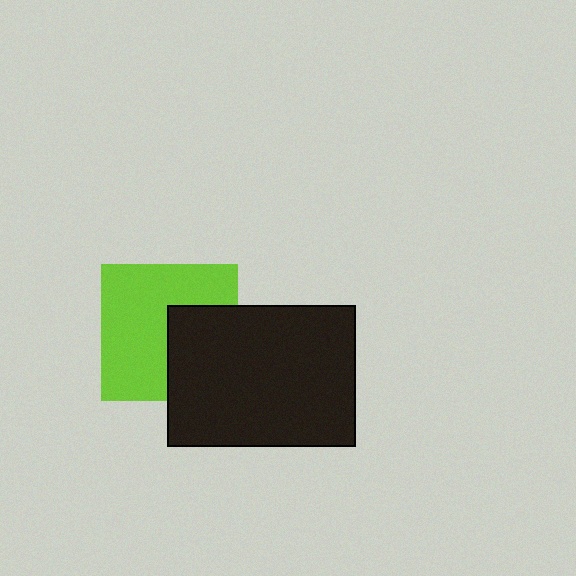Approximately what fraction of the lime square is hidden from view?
Roughly 36% of the lime square is hidden behind the black rectangle.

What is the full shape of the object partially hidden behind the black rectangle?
The partially hidden object is a lime square.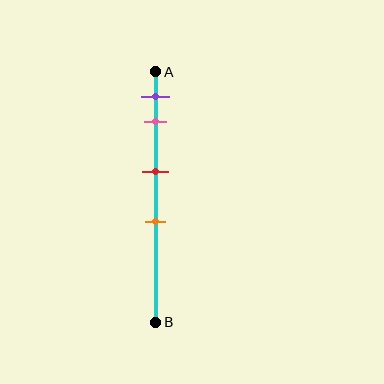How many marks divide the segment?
There are 4 marks dividing the segment.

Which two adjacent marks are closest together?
The purple and pink marks are the closest adjacent pair.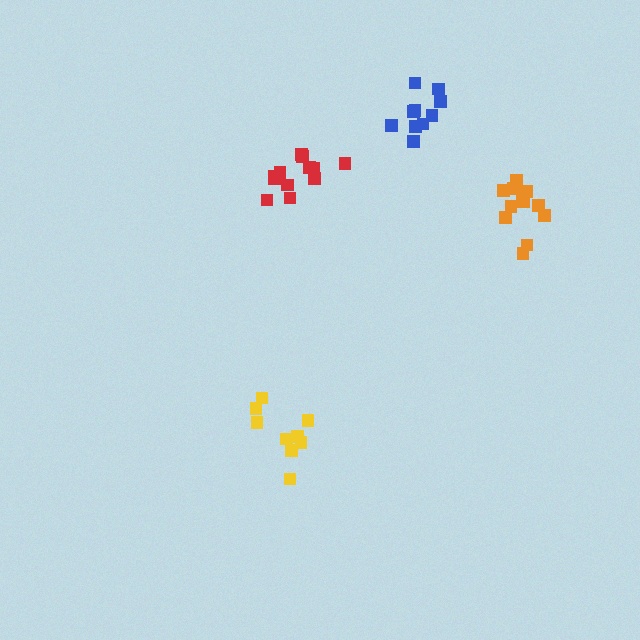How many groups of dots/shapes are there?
There are 4 groups.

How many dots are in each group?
Group 1: 10 dots, Group 2: 13 dots, Group 3: 12 dots, Group 4: 9 dots (44 total).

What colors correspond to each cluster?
The clusters are colored: blue, orange, red, yellow.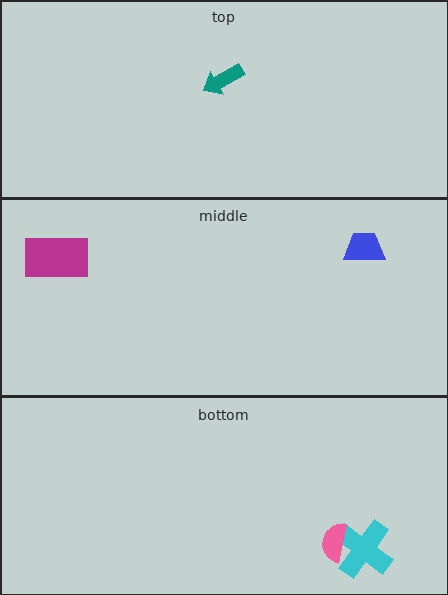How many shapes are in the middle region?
2.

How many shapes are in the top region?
1.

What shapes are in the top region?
The teal arrow.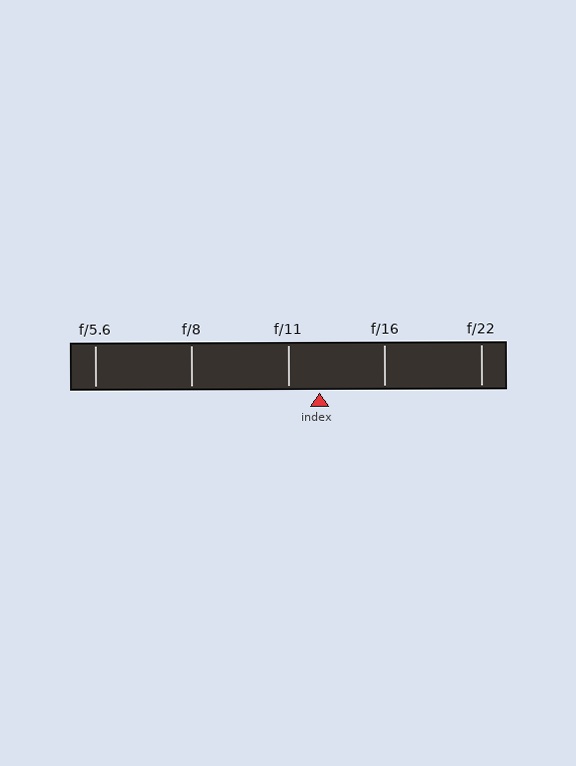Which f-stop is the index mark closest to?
The index mark is closest to f/11.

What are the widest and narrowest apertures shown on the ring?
The widest aperture shown is f/5.6 and the narrowest is f/22.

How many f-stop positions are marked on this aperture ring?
There are 5 f-stop positions marked.